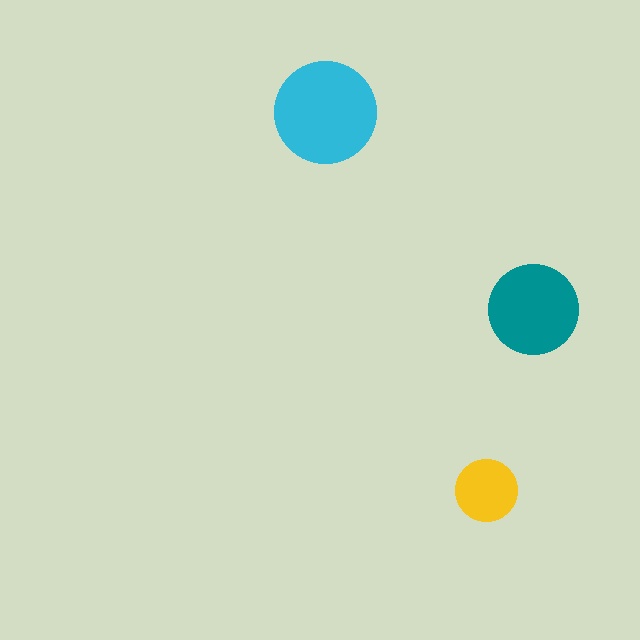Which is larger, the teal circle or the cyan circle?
The cyan one.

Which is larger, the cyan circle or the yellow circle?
The cyan one.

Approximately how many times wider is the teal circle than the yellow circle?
About 1.5 times wider.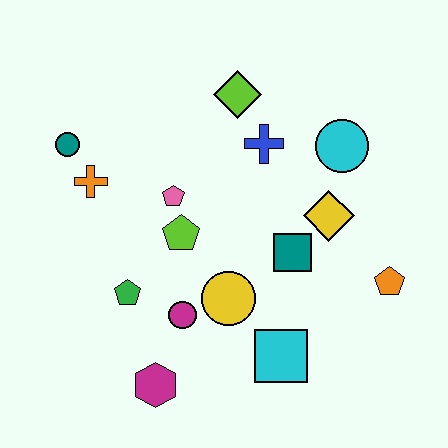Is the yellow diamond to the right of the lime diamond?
Yes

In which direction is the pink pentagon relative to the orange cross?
The pink pentagon is to the right of the orange cross.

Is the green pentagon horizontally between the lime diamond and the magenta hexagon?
No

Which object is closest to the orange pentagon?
The yellow diamond is closest to the orange pentagon.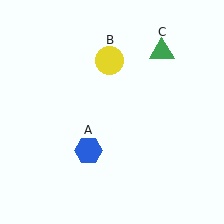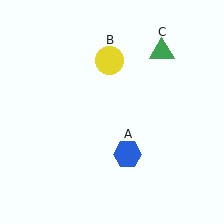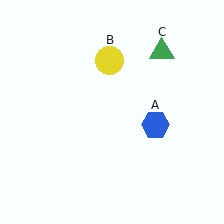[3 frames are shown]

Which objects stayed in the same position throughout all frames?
Yellow circle (object B) and green triangle (object C) remained stationary.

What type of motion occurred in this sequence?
The blue hexagon (object A) rotated counterclockwise around the center of the scene.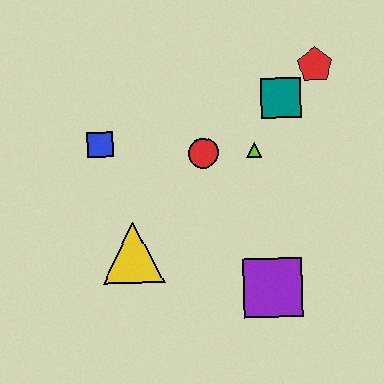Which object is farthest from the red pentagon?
The yellow triangle is farthest from the red pentagon.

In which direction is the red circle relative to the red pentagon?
The red circle is to the left of the red pentagon.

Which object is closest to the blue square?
The red circle is closest to the blue square.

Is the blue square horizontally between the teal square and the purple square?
No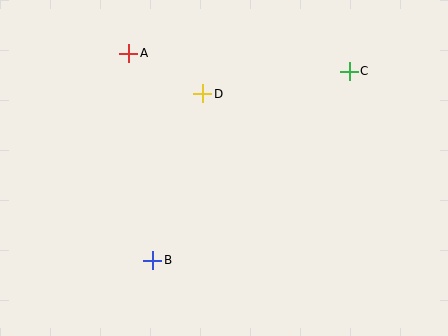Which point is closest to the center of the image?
Point D at (203, 94) is closest to the center.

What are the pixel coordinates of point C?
Point C is at (349, 71).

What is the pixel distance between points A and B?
The distance between A and B is 208 pixels.